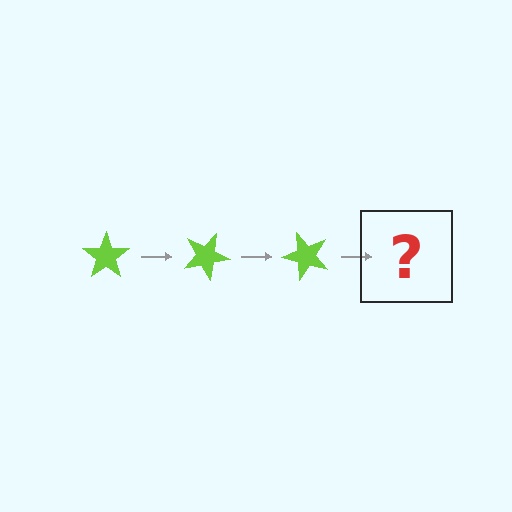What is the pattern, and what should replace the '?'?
The pattern is that the star rotates 25 degrees each step. The '?' should be a lime star rotated 75 degrees.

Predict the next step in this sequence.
The next step is a lime star rotated 75 degrees.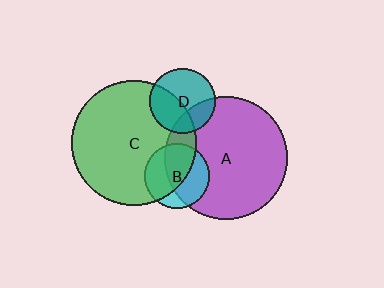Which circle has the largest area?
Circle C (green).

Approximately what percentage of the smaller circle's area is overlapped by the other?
Approximately 65%.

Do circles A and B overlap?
Yes.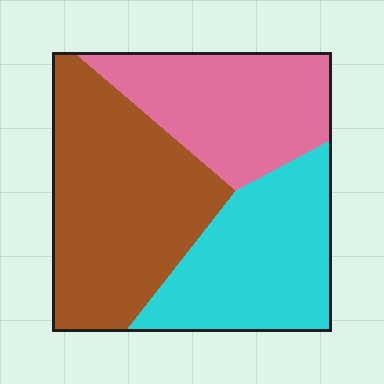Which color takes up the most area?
Brown, at roughly 40%.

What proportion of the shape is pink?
Pink covers roughly 30% of the shape.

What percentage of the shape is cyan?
Cyan covers 30% of the shape.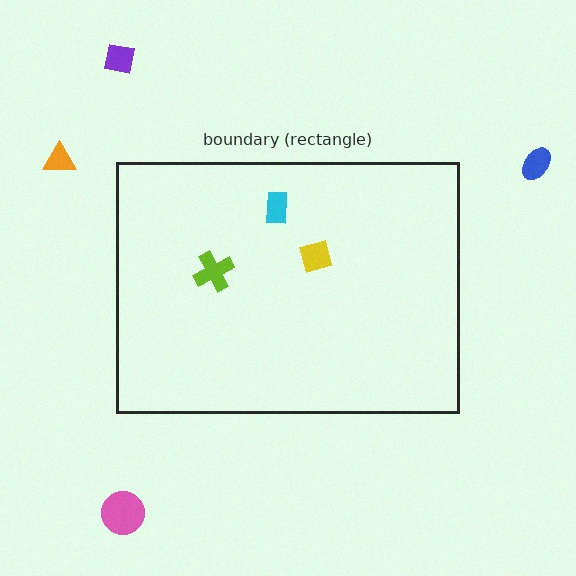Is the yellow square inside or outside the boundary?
Inside.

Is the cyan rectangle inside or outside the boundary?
Inside.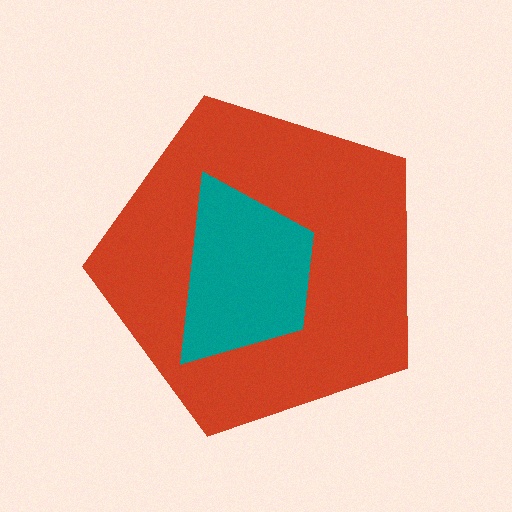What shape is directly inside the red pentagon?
The teal trapezoid.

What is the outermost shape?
The red pentagon.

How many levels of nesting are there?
2.